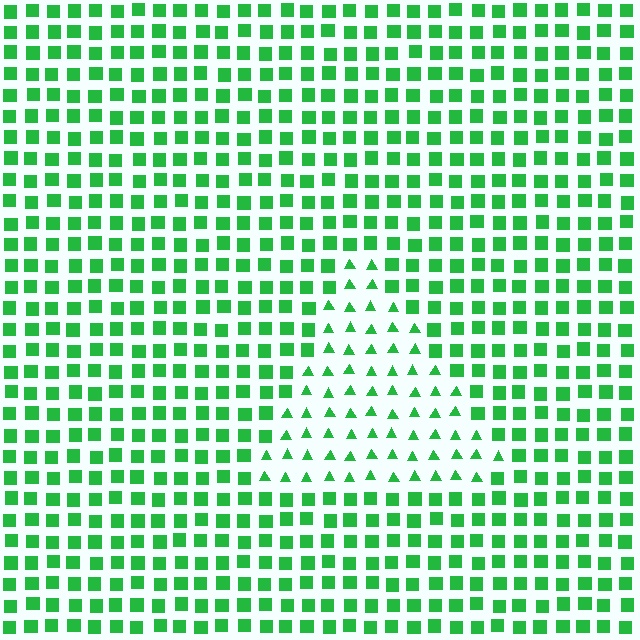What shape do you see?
I see a triangle.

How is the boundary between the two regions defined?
The boundary is defined by a change in element shape: triangles inside vs. squares outside. All elements share the same color and spacing.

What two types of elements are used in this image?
The image uses triangles inside the triangle region and squares outside it.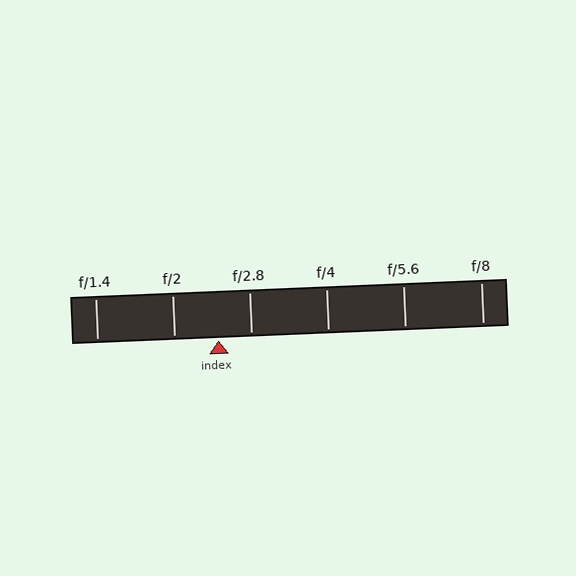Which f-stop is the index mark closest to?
The index mark is closest to f/2.8.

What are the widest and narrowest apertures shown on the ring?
The widest aperture shown is f/1.4 and the narrowest is f/8.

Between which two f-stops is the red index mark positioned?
The index mark is between f/2 and f/2.8.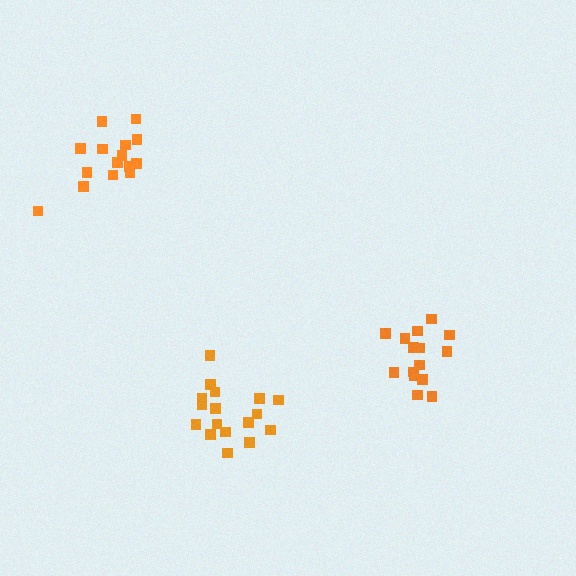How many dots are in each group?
Group 1: 15 dots, Group 2: 17 dots, Group 3: 15 dots (47 total).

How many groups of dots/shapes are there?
There are 3 groups.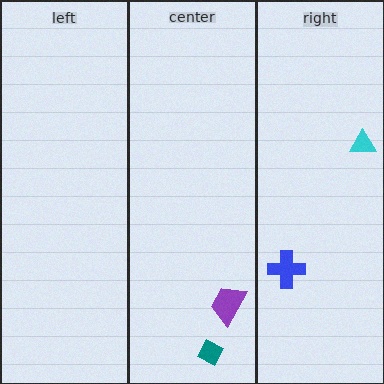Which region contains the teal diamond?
The center region.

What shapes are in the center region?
The teal diamond, the purple trapezoid.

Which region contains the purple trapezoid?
The center region.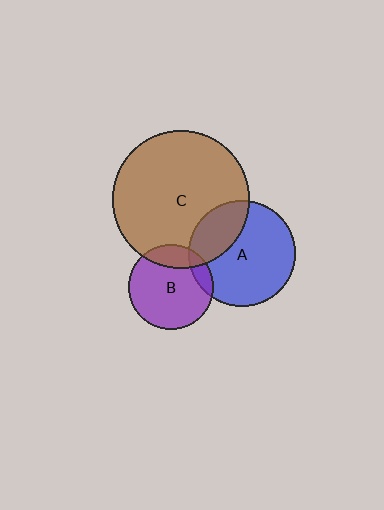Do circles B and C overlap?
Yes.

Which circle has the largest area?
Circle C (brown).